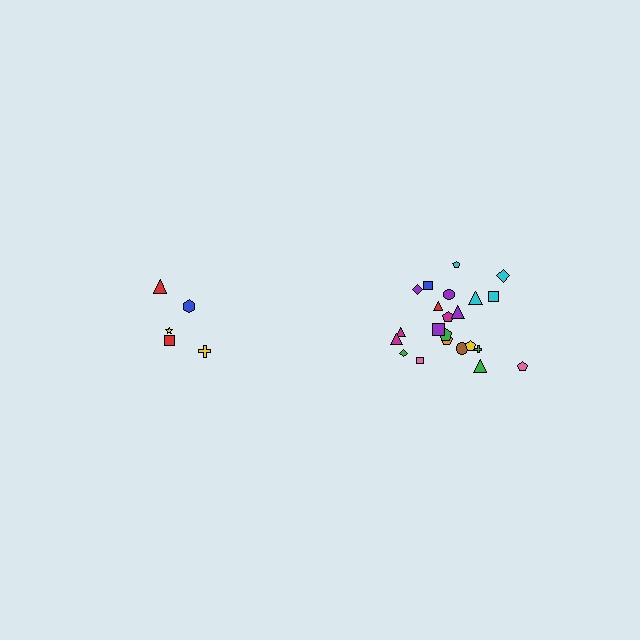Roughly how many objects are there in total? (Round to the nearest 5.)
Roughly 25 objects in total.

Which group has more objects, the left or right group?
The right group.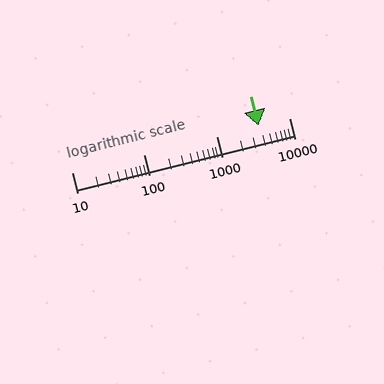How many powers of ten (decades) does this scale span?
The scale spans 3 decades, from 10 to 10000.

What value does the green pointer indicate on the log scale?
The pointer indicates approximately 3800.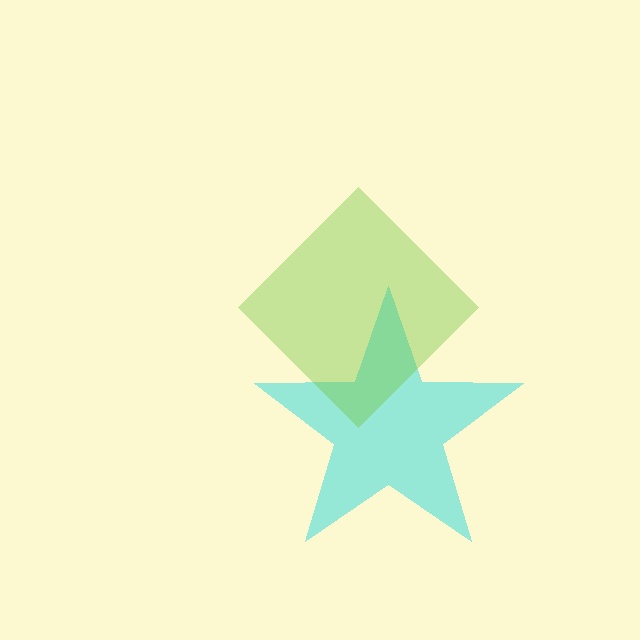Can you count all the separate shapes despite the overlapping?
Yes, there are 2 separate shapes.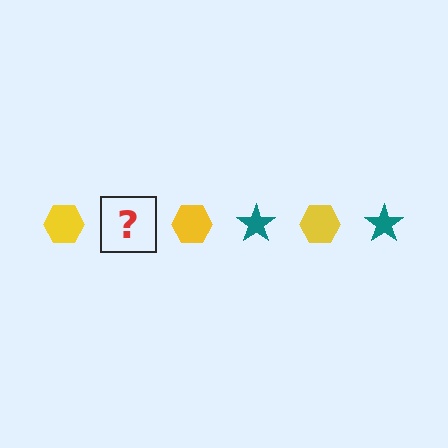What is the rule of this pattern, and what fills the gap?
The rule is that the pattern alternates between yellow hexagon and teal star. The gap should be filled with a teal star.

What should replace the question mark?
The question mark should be replaced with a teal star.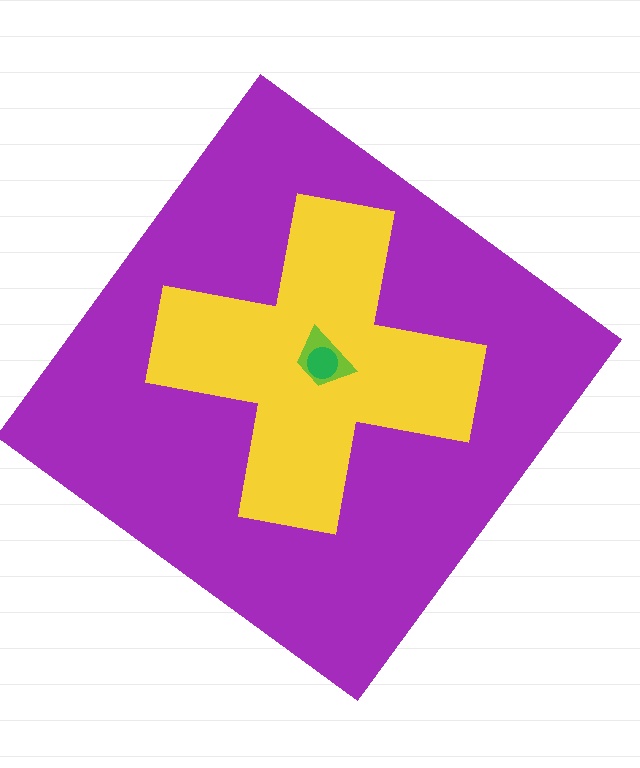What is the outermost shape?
The purple diamond.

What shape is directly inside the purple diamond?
The yellow cross.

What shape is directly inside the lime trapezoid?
The green circle.